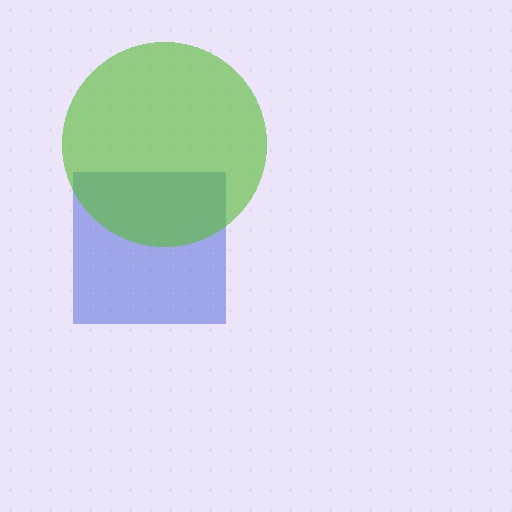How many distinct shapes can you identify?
There are 2 distinct shapes: a blue square, a lime circle.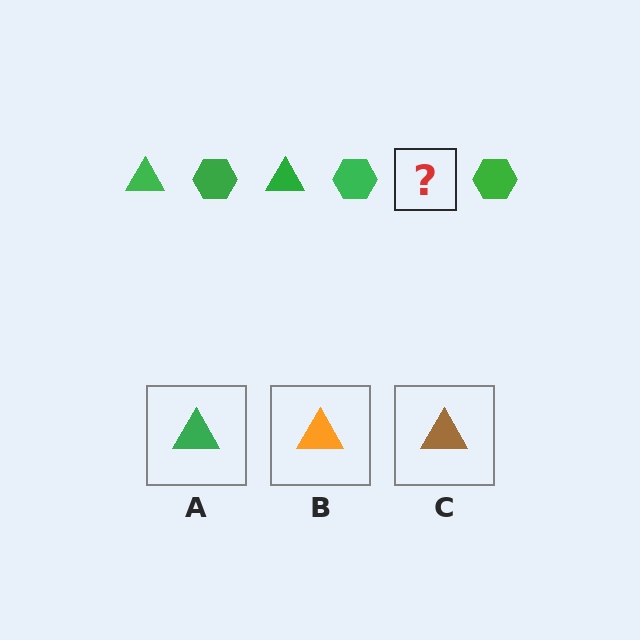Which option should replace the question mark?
Option A.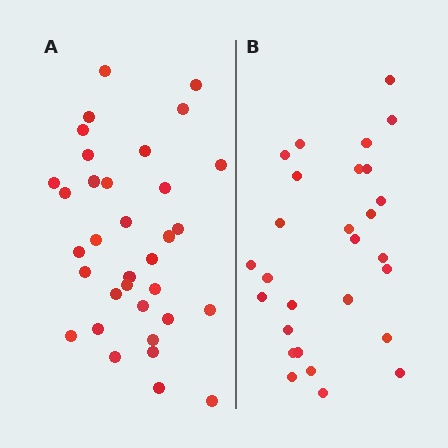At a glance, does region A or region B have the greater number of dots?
Region A (the left region) has more dots.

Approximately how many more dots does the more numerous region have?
Region A has about 6 more dots than region B.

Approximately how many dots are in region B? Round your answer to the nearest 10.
About 30 dots. (The exact count is 28, which rounds to 30.)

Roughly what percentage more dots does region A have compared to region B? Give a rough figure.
About 20% more.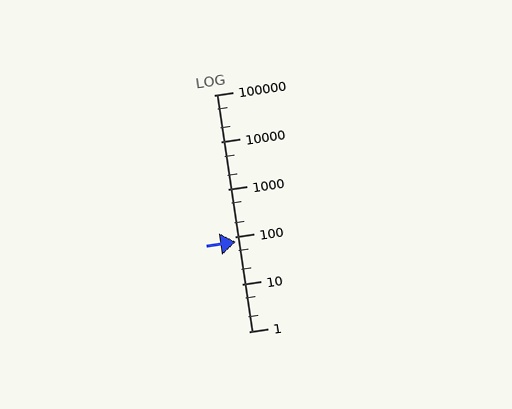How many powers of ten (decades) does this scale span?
The scale spans 5 decades, from 1 to 100000.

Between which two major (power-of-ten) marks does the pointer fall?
The pointer is between 10 and 100.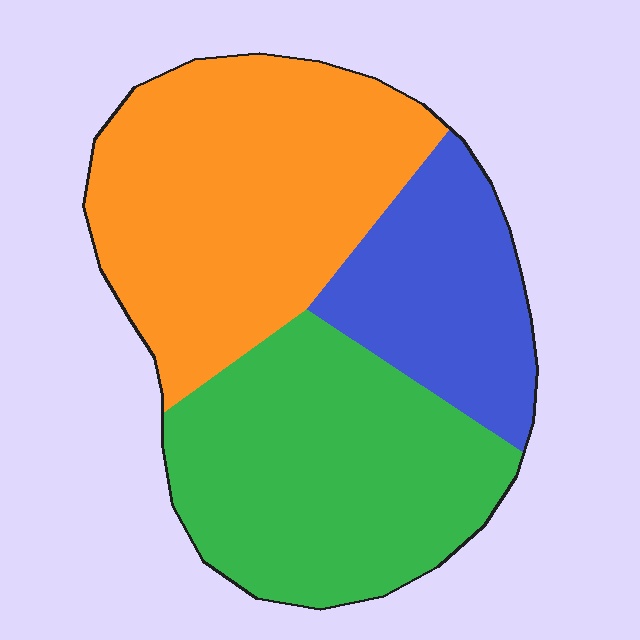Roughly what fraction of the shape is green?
Green covers around 35% of the shape.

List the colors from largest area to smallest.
From largest to smallest: orange, green, blue.